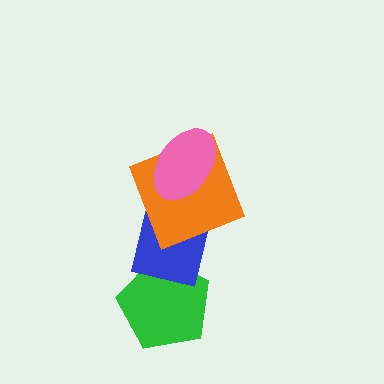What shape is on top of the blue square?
The orange square is on top of the blue square.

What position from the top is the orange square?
The orange square is 2nd from the top.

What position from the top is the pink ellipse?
The pink ellipse is 1st from the top.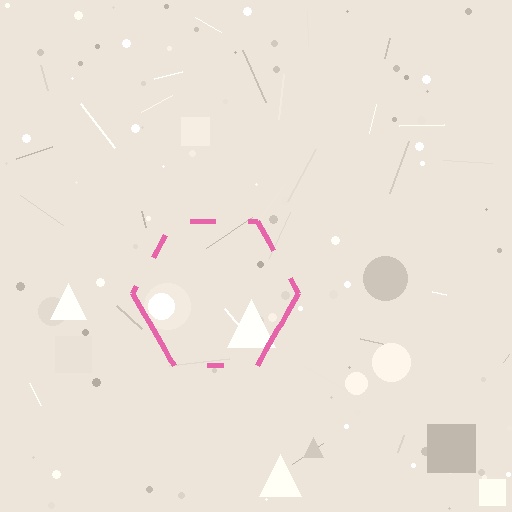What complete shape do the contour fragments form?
The contour fragments form a hexagon.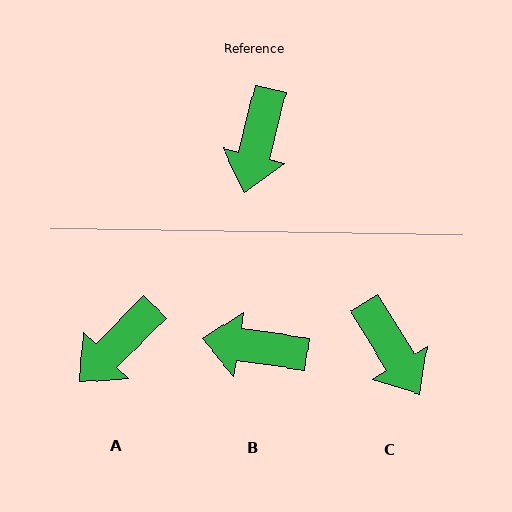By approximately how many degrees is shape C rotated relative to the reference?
Approximately 45 degrees counter-clockwise.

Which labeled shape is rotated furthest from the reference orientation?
B, about 84 degrees away.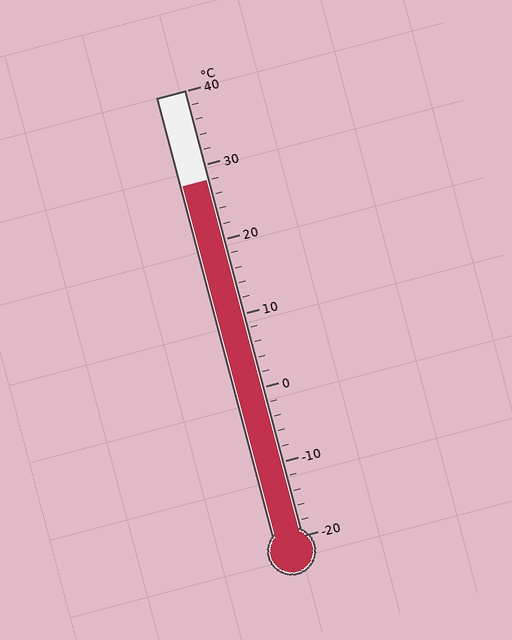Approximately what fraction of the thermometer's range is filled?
The thermometer is filled to approximately 80% of its range.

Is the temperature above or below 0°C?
The temperature is above 0°C.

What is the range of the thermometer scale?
The thermometer scale ranges from -20°C to 40°C.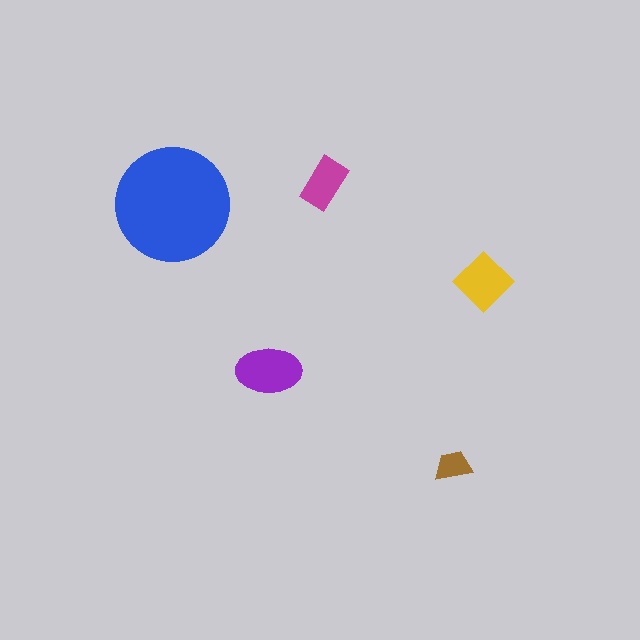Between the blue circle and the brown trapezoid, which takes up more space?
The blue circle.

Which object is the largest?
The blue circle.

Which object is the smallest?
The brown trapezoid.